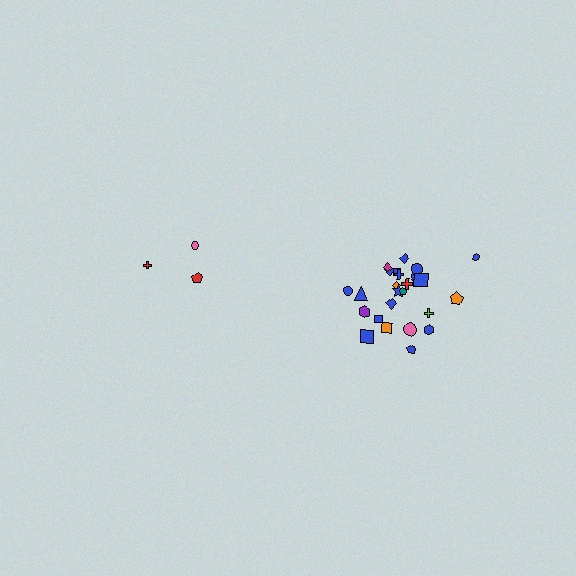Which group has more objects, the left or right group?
The right group.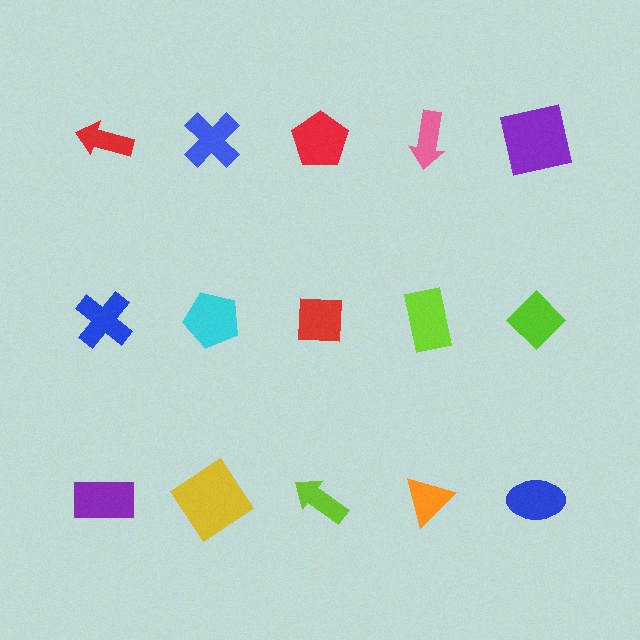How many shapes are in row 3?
5 shapes.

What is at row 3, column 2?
A yellow diamond.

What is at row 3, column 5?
A blue ellipse.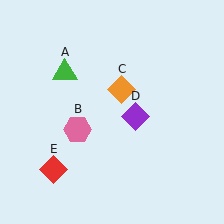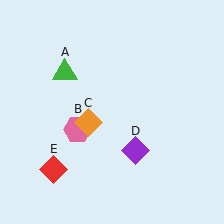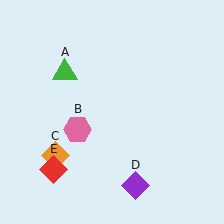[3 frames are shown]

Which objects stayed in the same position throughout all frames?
Green triangle (object A) and pink hexagon (object B) and red diamond (object E) remained stationary.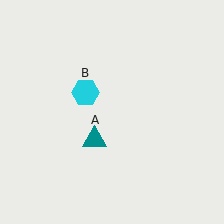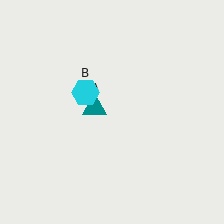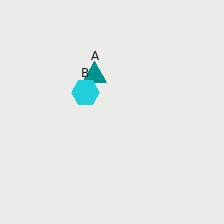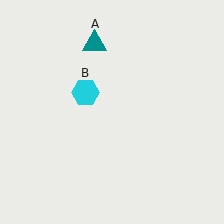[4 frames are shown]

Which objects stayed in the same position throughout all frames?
Cyan hexagon (object B) remained stationary.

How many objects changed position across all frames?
1 object changed position: teal triangle (object A).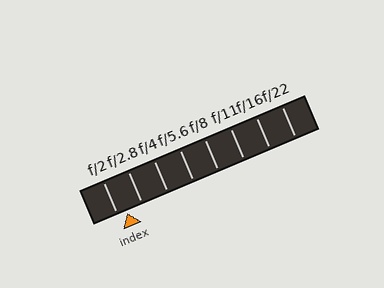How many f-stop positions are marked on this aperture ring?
There are 8 f-stop positions marked.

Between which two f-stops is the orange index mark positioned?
The index mark is between f/2 and f/2.8.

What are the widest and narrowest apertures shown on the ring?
The widest aperture shown is f/2 and the narrowest is f/22.